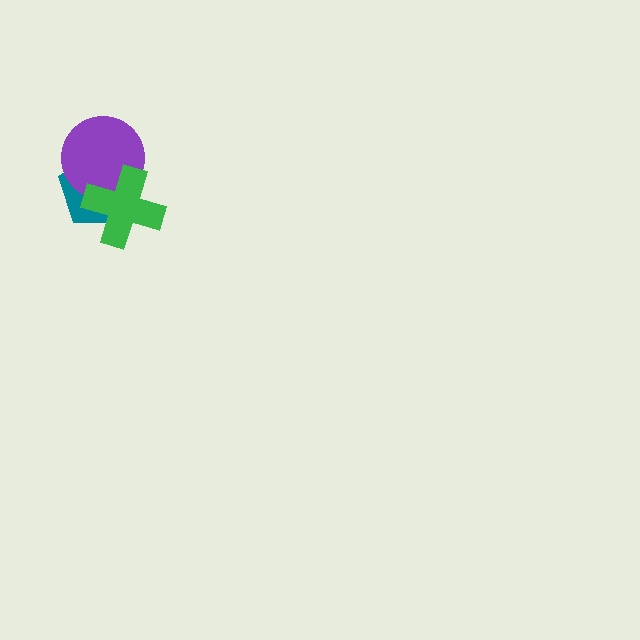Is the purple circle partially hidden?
Yes, it is partially covered by another shape.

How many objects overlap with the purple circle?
2 objects overlap with the purple circle.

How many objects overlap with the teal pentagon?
2 objects overlap with the teal pentagon.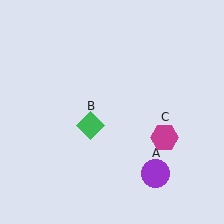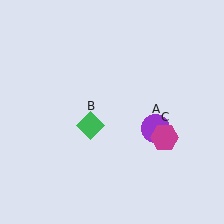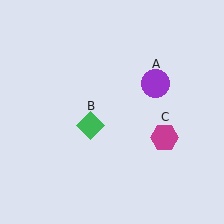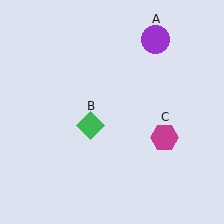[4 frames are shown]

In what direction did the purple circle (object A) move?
The purple circle (object A) moved up.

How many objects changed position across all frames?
1 object changed position: purple circle (object A).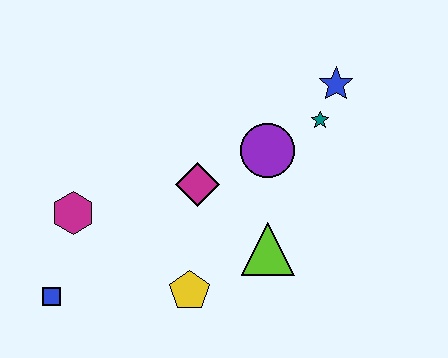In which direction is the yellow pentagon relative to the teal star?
The yellow pentagon is below the teal star.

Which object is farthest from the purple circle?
The blue square is farthest from the purple circle.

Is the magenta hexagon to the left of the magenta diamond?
Yes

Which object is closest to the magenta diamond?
The purple circle is closest to the magenta diamond.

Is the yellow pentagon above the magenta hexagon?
No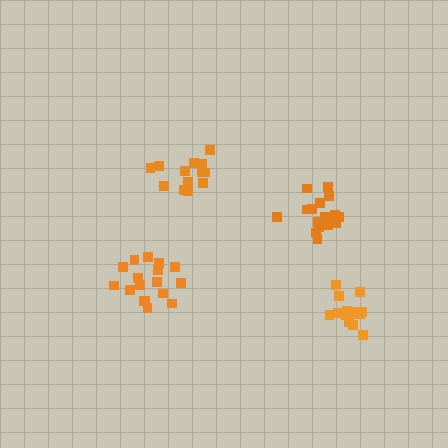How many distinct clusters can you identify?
There are 4 distinct clusters.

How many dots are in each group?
Group 1: 17 dots, Group 2: 17 dots, Group 3: 14 dots, Group 4: 13 dots (61 total).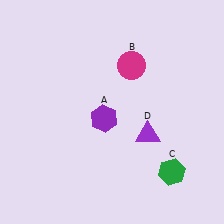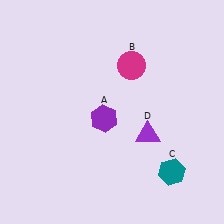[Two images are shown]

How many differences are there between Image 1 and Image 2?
There is 1 difference between the two images.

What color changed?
The hexagon (C) changed from green in Image 1 to teal in Image 2.